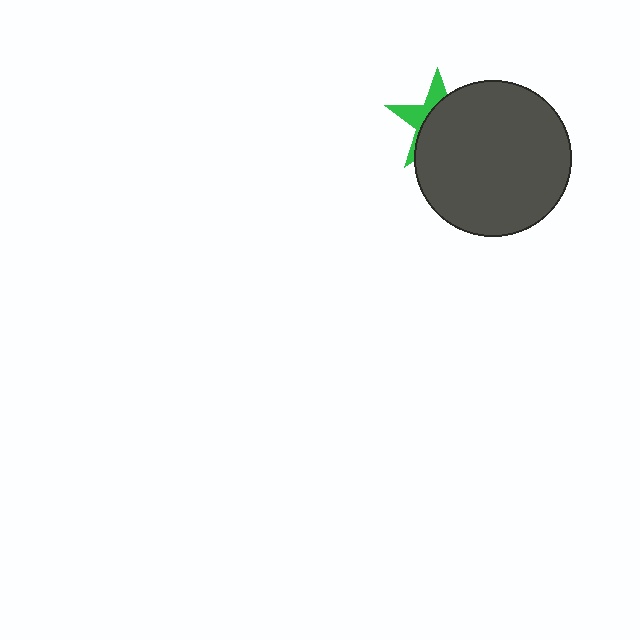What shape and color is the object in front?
The object in front is a dark gray circle.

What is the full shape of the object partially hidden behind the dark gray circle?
The partially hidden object is a green star.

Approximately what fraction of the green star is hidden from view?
Roughly 66% of the green star is hidden behind the dark gray circle.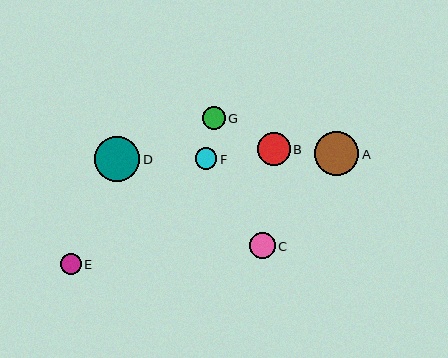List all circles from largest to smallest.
From largest to smallest: D, A, B, C, G, F, E.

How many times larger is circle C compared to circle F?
Circle C is approximately 1.2 times the size of circle F.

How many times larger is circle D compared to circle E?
Circle D is approximately 2.2 times the size of circle E.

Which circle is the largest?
Circle D is the largest with a size of approximately 45 pixels.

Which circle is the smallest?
Circle E is the smallest with a size of approximately 21 pixels.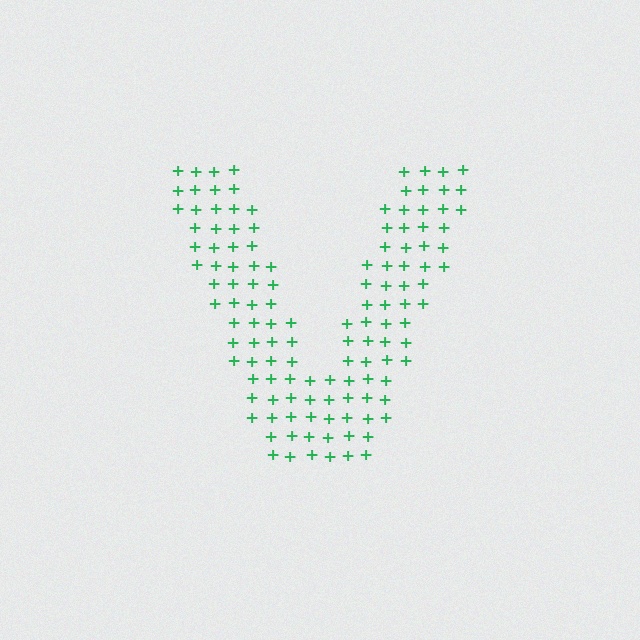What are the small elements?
The small elements are plus signs.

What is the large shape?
The large shape is the letter V.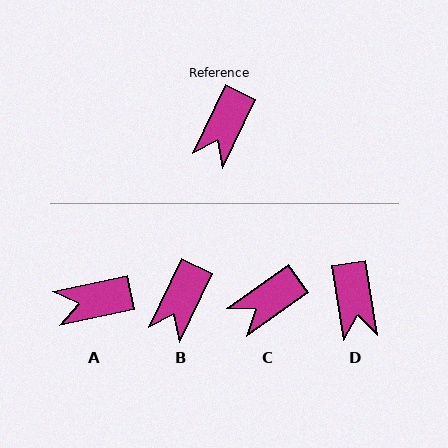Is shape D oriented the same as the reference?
No, it is off by about 35 degrees.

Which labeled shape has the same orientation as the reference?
B.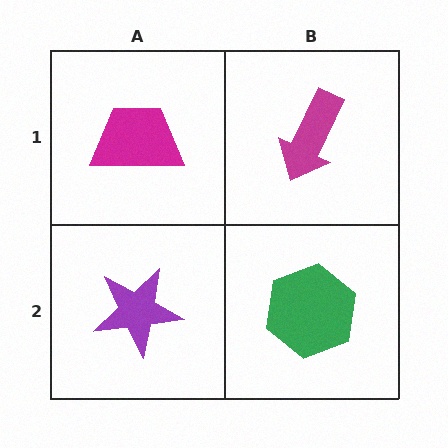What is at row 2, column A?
A purple star.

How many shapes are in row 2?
2 shapes.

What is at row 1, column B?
A magenta arrow.